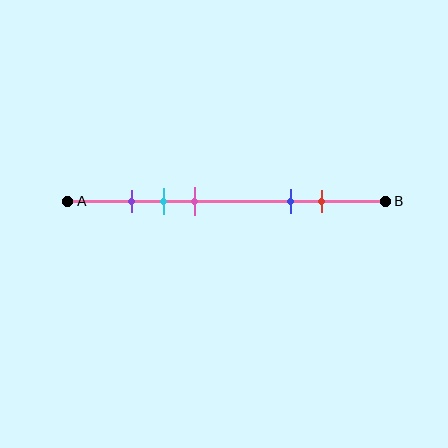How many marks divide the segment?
There are 5 marks dividing the segment.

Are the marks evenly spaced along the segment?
No, the marks are not evenly spaced.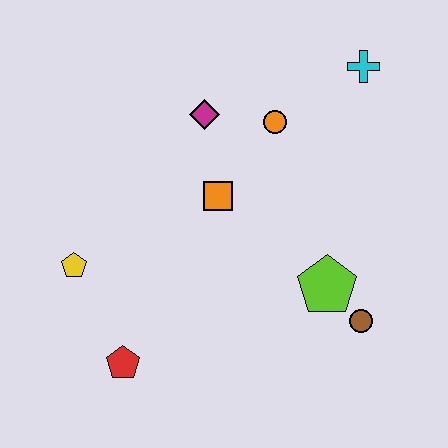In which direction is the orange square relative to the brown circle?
The orange square is to the left of the brown circle.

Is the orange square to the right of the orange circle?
No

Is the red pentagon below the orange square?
Yes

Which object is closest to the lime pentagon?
The brown circle is closest to the lime pentagon.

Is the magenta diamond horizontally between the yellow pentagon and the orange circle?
Yes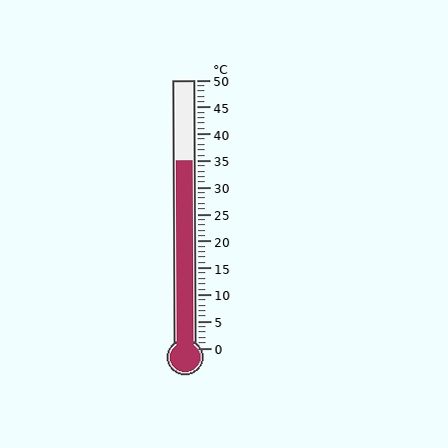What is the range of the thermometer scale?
The thermometer scale ranges from 0°C to 50°C.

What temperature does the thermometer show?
The thermometer shows approximately 35°C.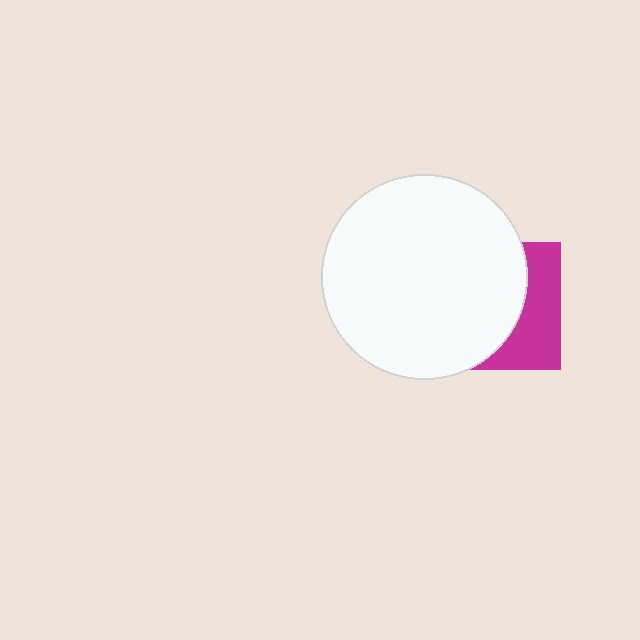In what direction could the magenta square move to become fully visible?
The magenta square could move right. That would shift it out from behind the white circle entirely.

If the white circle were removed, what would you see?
You would see the complete magenta square.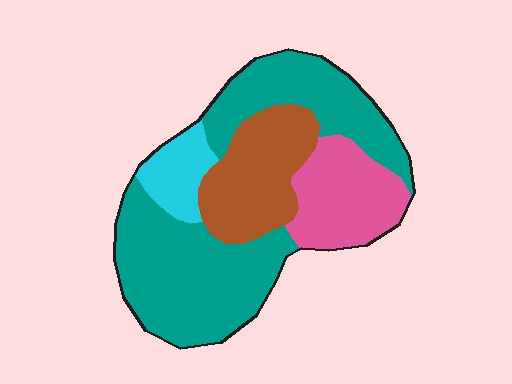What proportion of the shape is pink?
Pink covers 18% of the shape.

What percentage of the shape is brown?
Brown covers about 20% of the shape.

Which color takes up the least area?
Cyan, at roughly 10%.